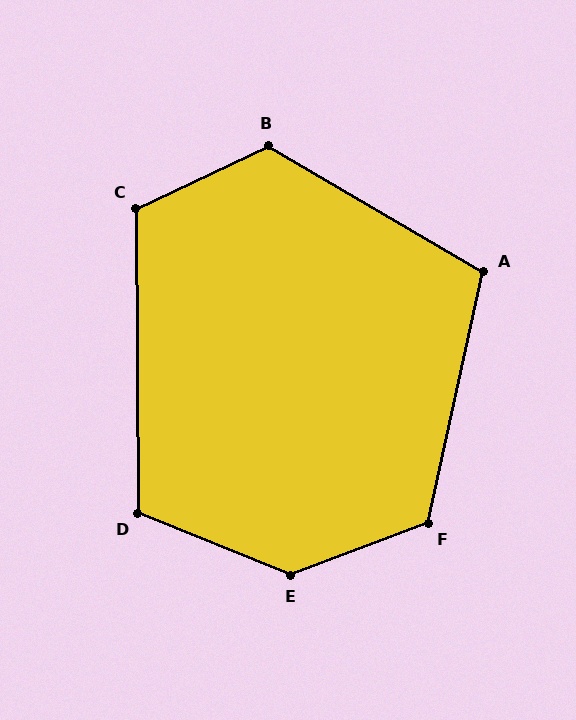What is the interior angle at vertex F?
Approximately 123 degrees (obtuse).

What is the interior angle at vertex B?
Approximately 125 degrees (obtuse).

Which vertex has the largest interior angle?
E, at approximately 137 degrees.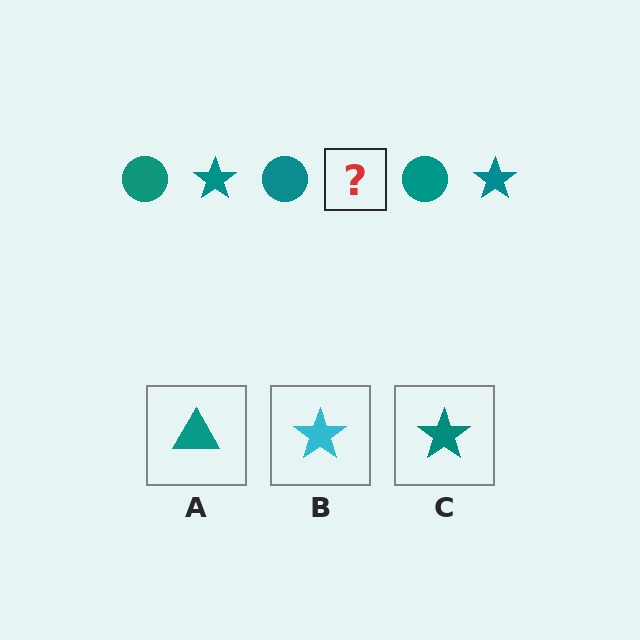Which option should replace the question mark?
Option C.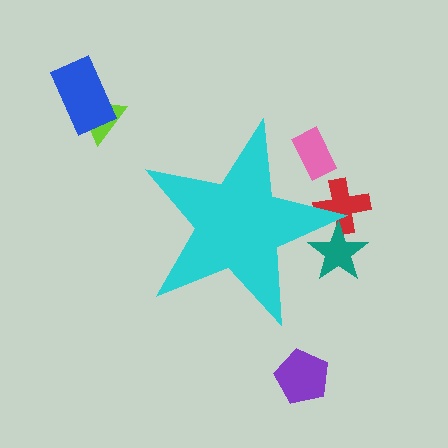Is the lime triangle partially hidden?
No, the lime triangle is fully visible.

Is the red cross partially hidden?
Yes, the red cross is partially hidden behind the cyan star.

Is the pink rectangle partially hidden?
Yes, the pink rectangle is partially hidden behind the cyan star.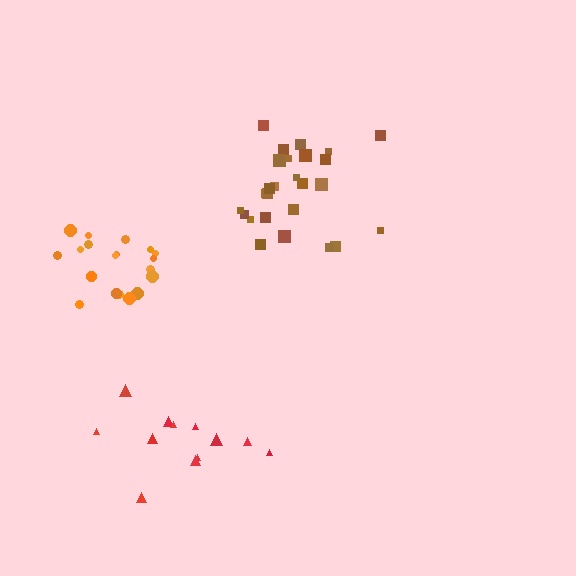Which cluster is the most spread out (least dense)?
Red.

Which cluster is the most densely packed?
Orange.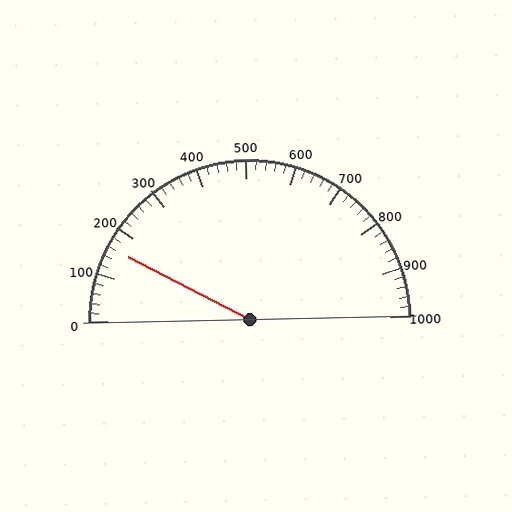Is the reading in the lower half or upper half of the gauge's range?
The reading is in the lower half of the range (0 to 1000).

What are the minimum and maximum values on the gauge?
The gauge ranges from 0 to 1000.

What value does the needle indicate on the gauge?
The needle indicates approximately 160.